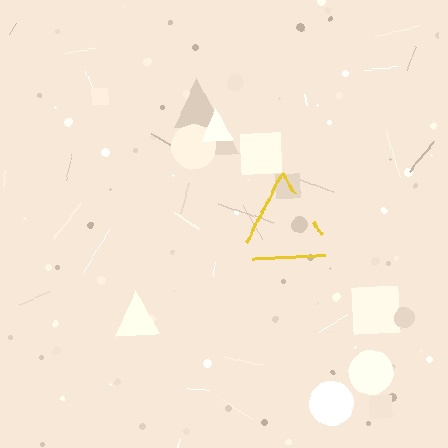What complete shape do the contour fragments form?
The contour fragments form a triangle.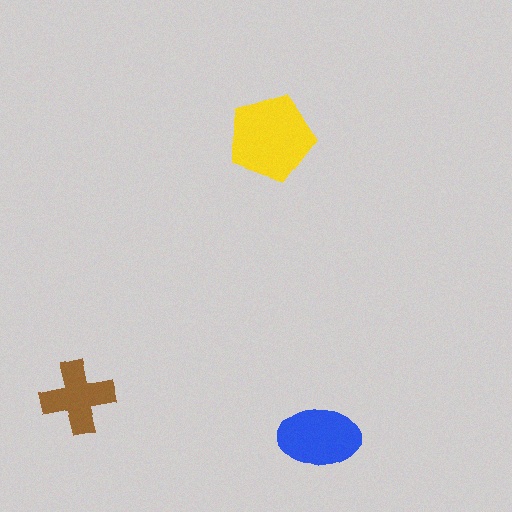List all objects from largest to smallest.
The yellow pentagon, the blue ellipse, the brown cross.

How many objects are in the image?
There are 3 objects in the image.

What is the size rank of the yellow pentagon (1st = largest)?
1st.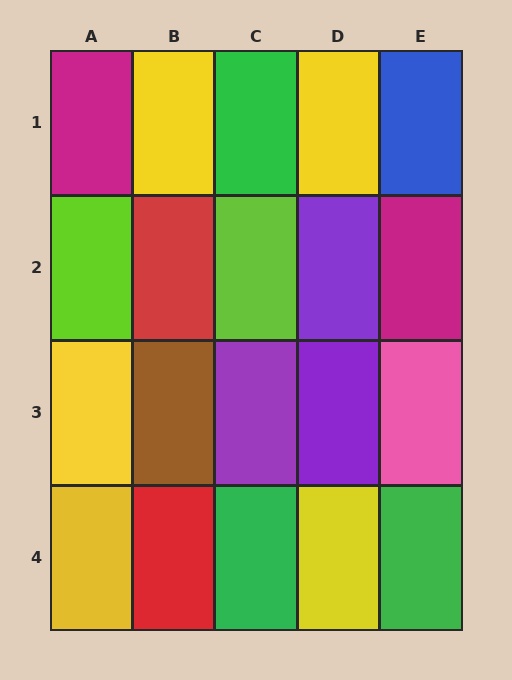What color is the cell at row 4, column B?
Red.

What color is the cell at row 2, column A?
Lime.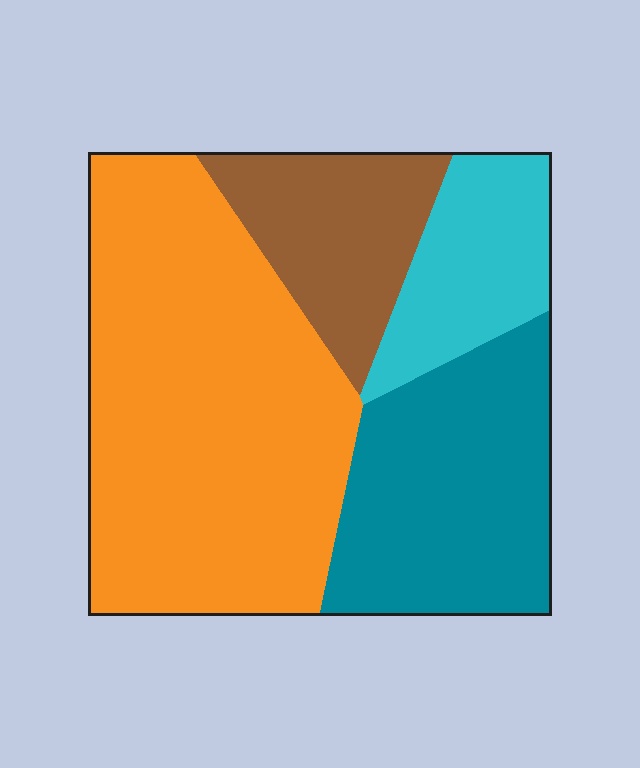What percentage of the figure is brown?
Brown covers around 15% of the figure.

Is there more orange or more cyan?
Orange.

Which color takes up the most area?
Orange, at roughly 45%.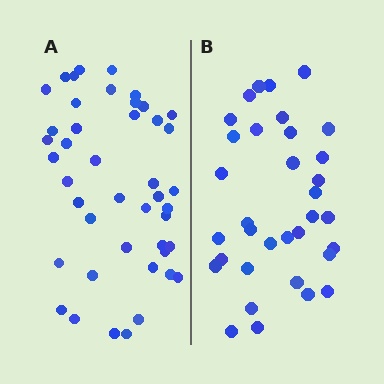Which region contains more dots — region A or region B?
Region A (the left region) has more dots.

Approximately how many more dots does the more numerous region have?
Region A has roughly 10 or so more dots than region B.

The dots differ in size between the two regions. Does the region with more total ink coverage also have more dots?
No. Region B has more total ink coverage because its dots are larger, but region A actually contains more individual dots. Total area can be misleading — the number of items is what matters here.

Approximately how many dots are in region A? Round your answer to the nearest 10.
About 40 dots. (The exact count is 44, which rounds to 40.)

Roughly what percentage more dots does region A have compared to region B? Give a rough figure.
About 30% more.